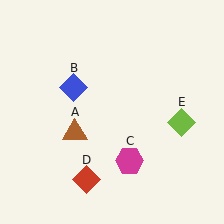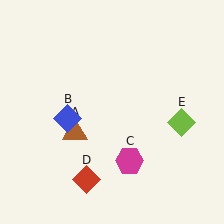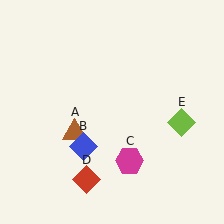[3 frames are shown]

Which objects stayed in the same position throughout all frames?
Brown triangle (object A) and magenta hexagon (object C) and red diamond (object D) and lime diamond (object E) remained stationary.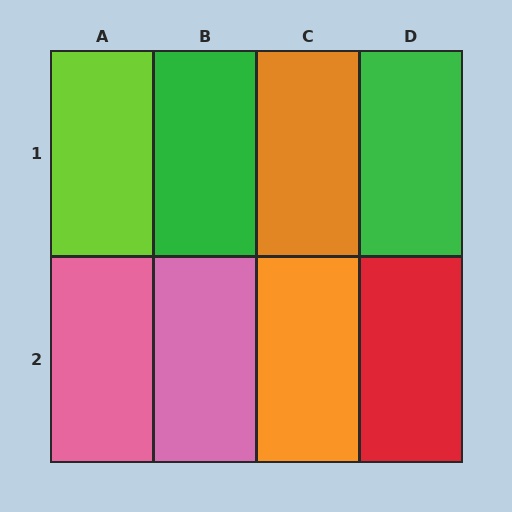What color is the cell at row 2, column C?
Orange.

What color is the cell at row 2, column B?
Pink.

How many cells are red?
1 cell is red.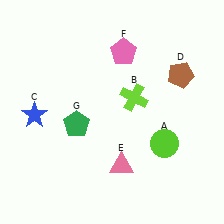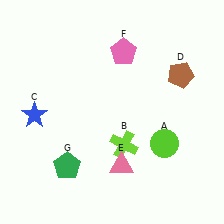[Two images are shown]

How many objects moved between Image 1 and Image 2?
2 objects moved between the two images.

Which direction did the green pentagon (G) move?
The green pentagon (G) moved down.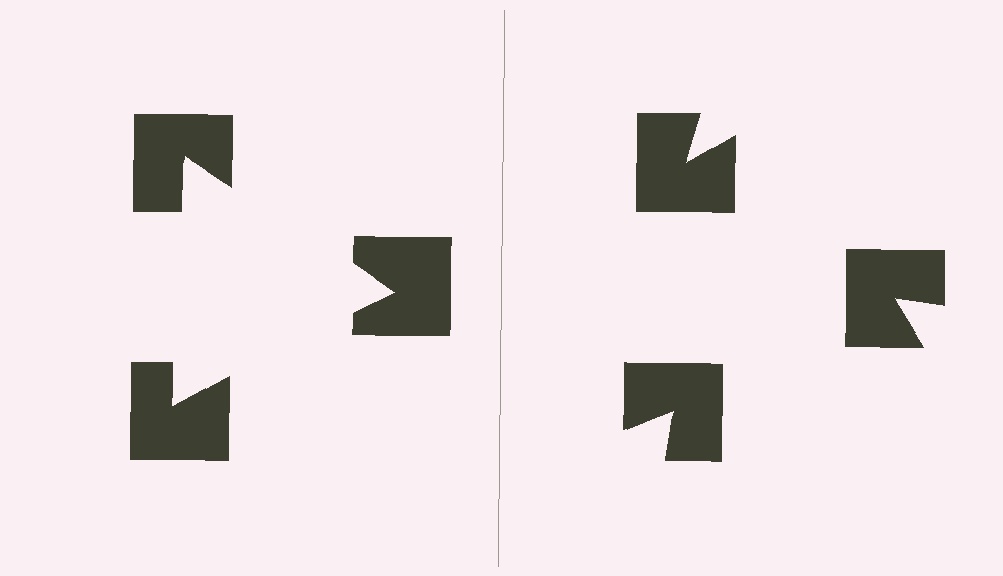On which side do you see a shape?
An illusory triangle appears on the left side. On the right side the wedge cuts are rotated, so no coherent shape forms.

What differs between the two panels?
The notched squares are positioned identically on both sides; only the wedge orientations differ. On the left they align to a triangle; on the right they are misaligned.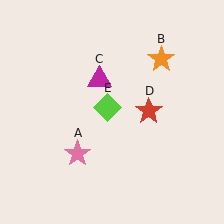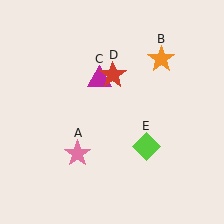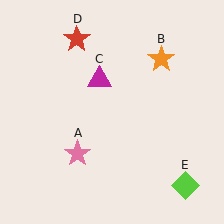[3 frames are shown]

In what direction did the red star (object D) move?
The red star (object D) moved up and to the left.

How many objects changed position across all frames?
2 objects changed position: red star (object D), lime diamond (object E).